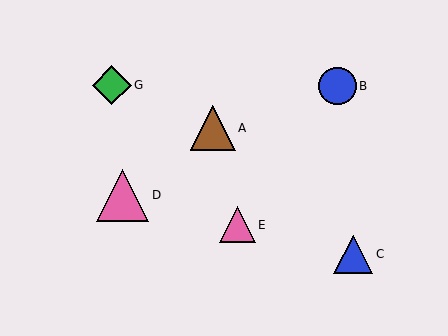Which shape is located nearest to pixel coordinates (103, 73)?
The green diamond (labeled G) at (112, 85) is nearest to that location.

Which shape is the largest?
The pink triangle (labeled D) is the largest.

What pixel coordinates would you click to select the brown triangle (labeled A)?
Click at (213, 128) to select the brown triangle A.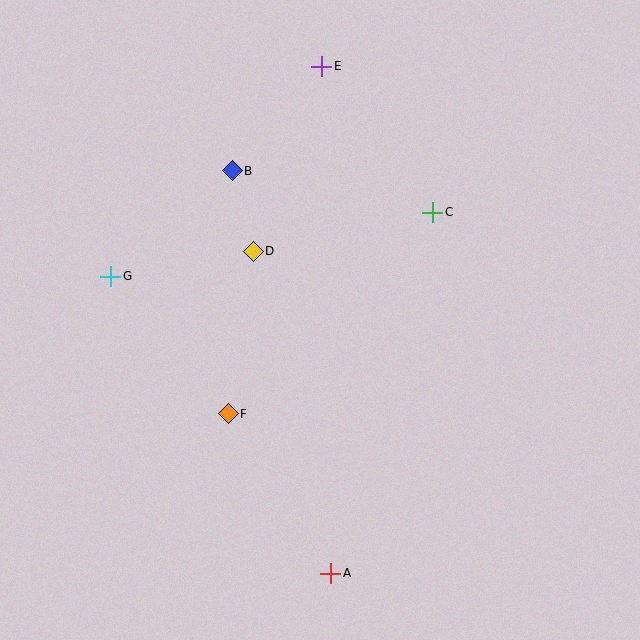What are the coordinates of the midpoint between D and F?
The midpoint between D and F is at (241, 332).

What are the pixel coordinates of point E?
Point E is at (322, 66).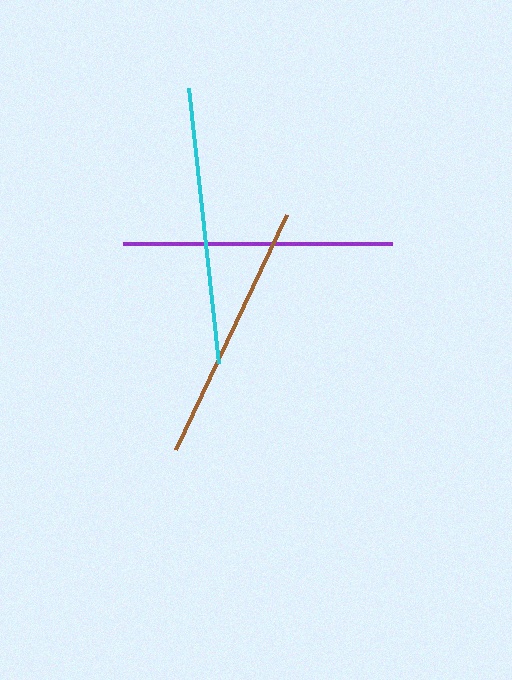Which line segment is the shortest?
The brown line is the shortest at approximately 261 pixels.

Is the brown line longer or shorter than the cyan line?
The cyan line is longer than the brown line.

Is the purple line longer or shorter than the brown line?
The purple line is longer than the brown line.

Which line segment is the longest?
The cyan line is the longest at approximately 276 pixels.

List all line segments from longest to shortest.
From longest to shortest: cyan, purple, brown.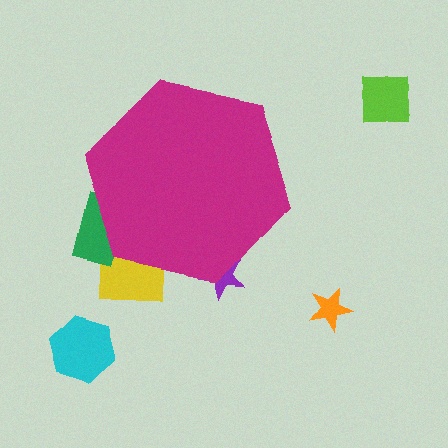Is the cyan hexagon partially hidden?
No, the cyan hexagon is fully visible.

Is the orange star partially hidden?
No, the orange star is fully visible.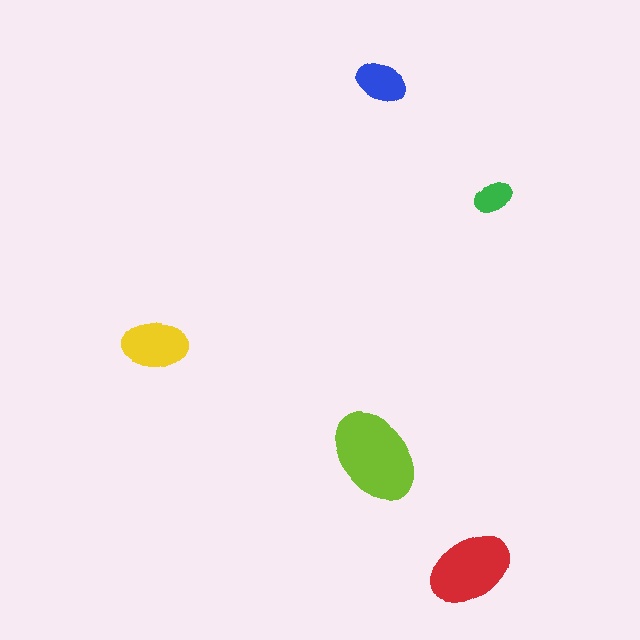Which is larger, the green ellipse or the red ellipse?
The red one.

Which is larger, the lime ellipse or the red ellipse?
The lime one.